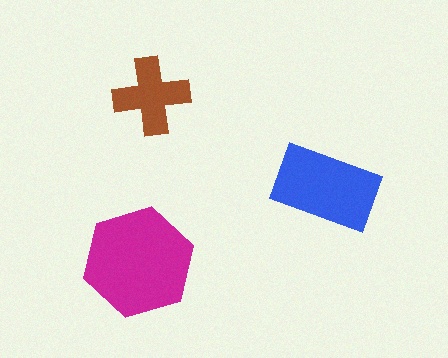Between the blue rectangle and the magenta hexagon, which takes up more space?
The magenta hexagon.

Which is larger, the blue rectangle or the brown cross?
The blue rectangle.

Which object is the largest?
The magenta hexagon.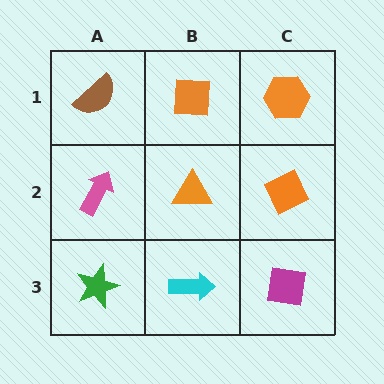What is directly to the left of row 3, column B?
A green star.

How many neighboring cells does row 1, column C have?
2.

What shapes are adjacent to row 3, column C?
An orange diamond (row 2, column C), a cyan arrow (row 3, column B).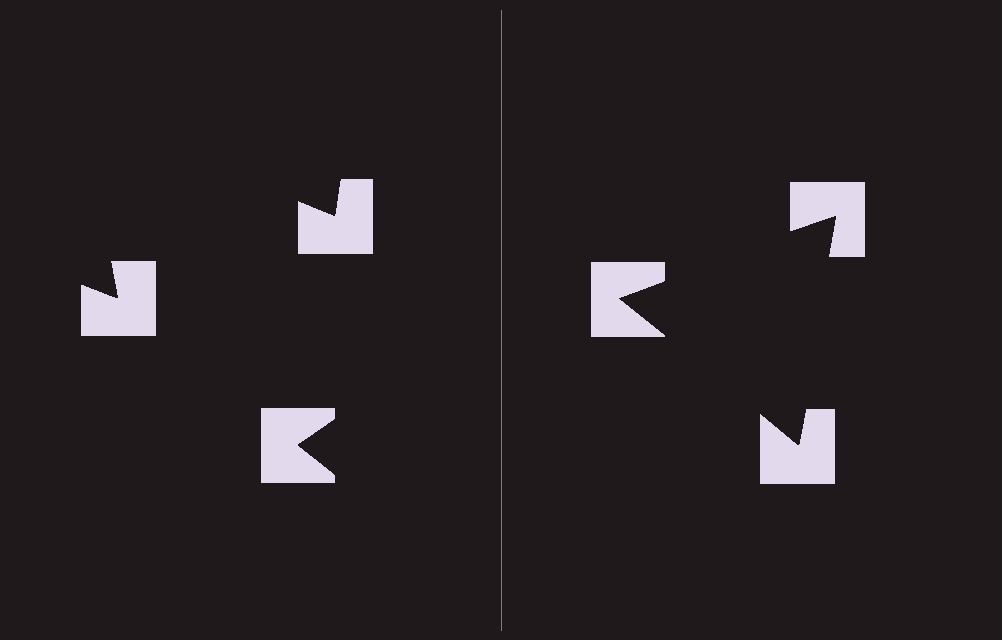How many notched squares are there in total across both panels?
6 — 3 on each side.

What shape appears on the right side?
An illusory triangle.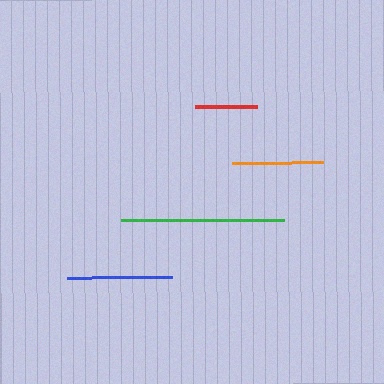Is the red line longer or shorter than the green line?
The green line is longer than the red line.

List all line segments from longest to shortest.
From longest to shortest: green, blue, orange, red.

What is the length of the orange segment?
The orange segment is approximately 91 pixels long.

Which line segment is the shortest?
The red line is the shortest at approximately 62 pixels.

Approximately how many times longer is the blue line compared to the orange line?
The blue line is approximately 1.1 times the length of the orange line.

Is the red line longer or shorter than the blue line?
The blue line is longer than the red line.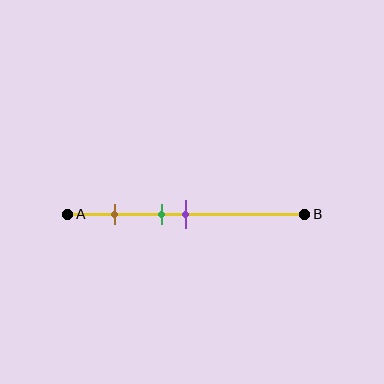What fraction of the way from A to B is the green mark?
The green mark is approximately 40% (0.4) of the way from A to B.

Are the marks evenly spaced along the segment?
No, the marks are not evenly spaced.